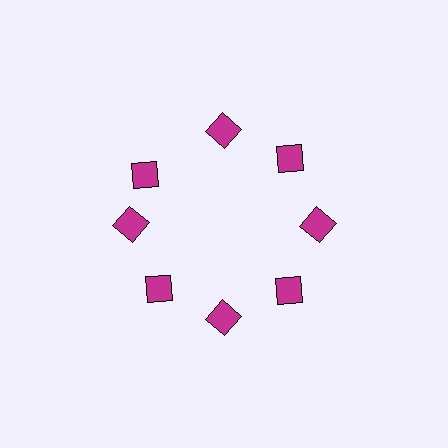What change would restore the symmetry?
The symmetry would be restored by rotating it back into even spacing with its neighbors so that all 8 diamonds sit at equal angles and equal distance from the center.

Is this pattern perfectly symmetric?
No. The 8 magenta diamonds are arranged in a ring, but one element near the 10 o'clock position is rotated out of alignment along the ring, breaking the 8-fold rotational symmetry.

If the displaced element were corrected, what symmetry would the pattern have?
It would have 8-fold rotational symmetry — the pattern would map onto itself every 45 degrees.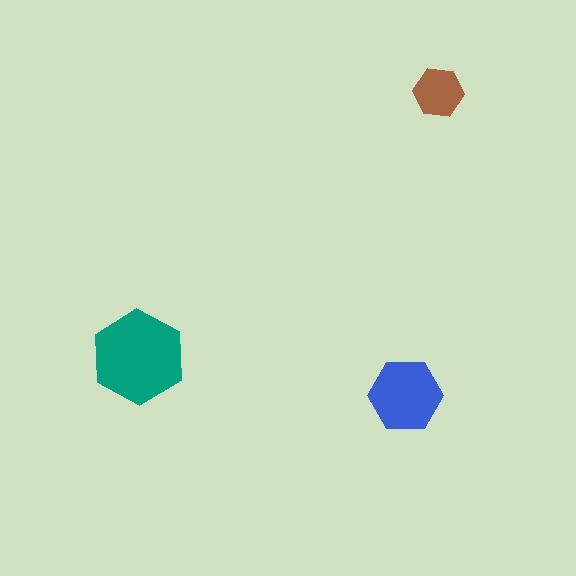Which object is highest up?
The brown hexagon is topmost.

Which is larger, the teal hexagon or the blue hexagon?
The teal one.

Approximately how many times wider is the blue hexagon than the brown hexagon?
About 1.5 times wider.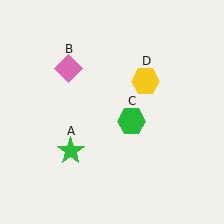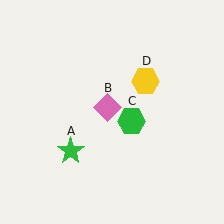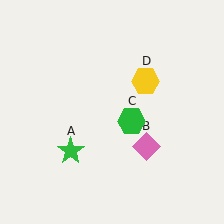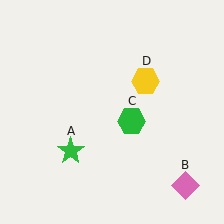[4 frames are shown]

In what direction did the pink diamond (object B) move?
The pink diamond (object B) moved down and to the right.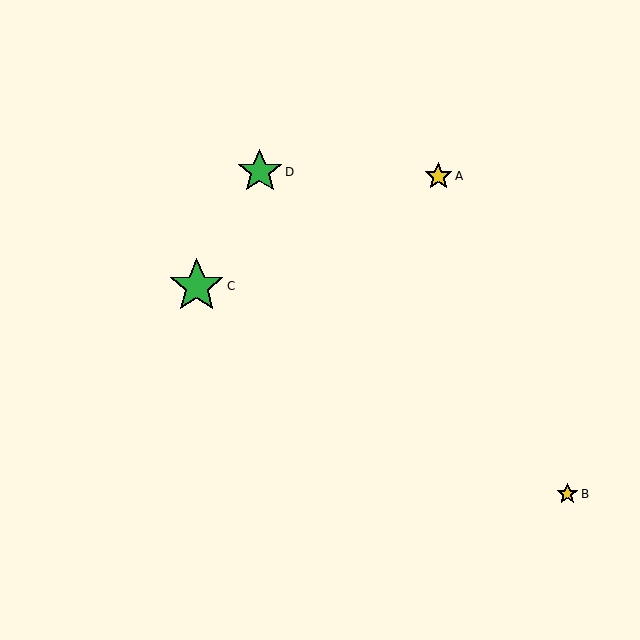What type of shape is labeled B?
Shape B is a yellow star.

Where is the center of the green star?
The center of the green star is at (260, 172).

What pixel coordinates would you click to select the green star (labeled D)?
Click at (260, 172) to select the green star D.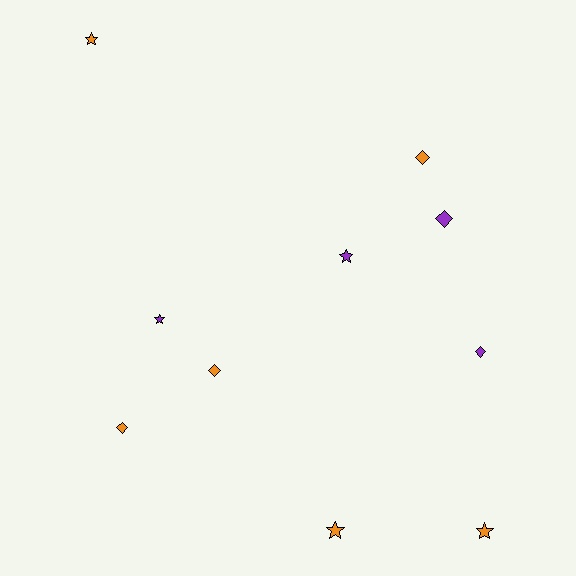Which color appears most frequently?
Orange, with 6 objects.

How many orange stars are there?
There are 3 orange stars.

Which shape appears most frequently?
Star, with 5 objects.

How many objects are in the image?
There are 10 objects.